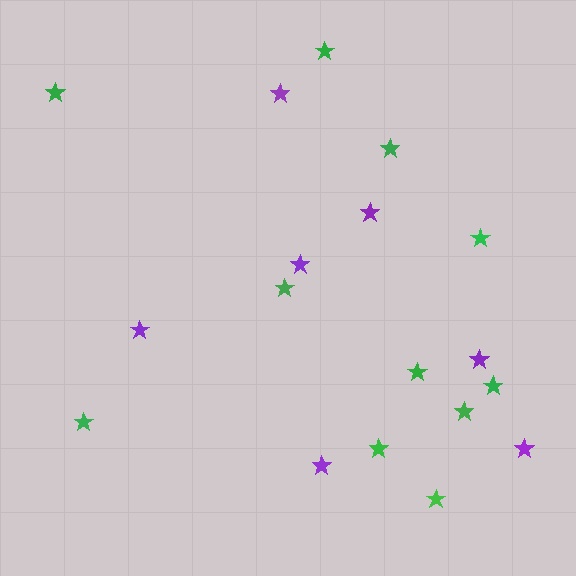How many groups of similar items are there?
There are 2 groups: one group of purple stars (7) and one group of green stars (11).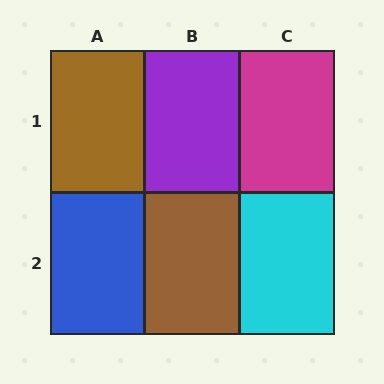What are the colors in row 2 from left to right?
Blue, brown, cyan.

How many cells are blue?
1 cell is blue.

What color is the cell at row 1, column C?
Magenta.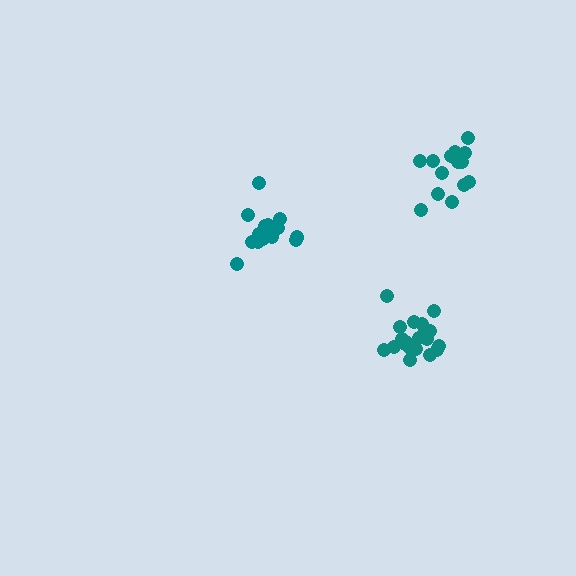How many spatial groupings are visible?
There are 3 spatial groupings.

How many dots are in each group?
Group 1: 16 dots, Group 2: 20 dots, Group 3: 14 dots (50 total).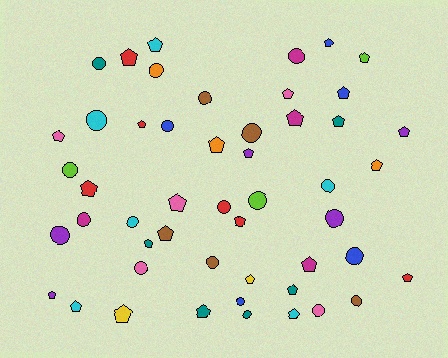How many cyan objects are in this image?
There are 6 cyan objects.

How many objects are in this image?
There are 50 objects.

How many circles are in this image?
There are 22 circles.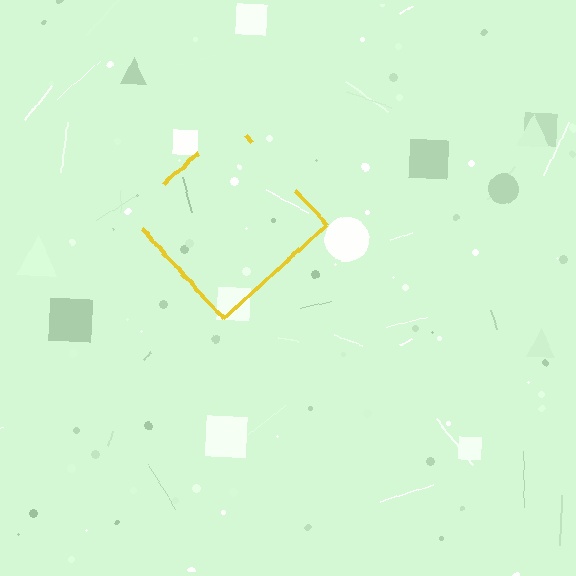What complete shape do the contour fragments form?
The contour fragments form a diamond.